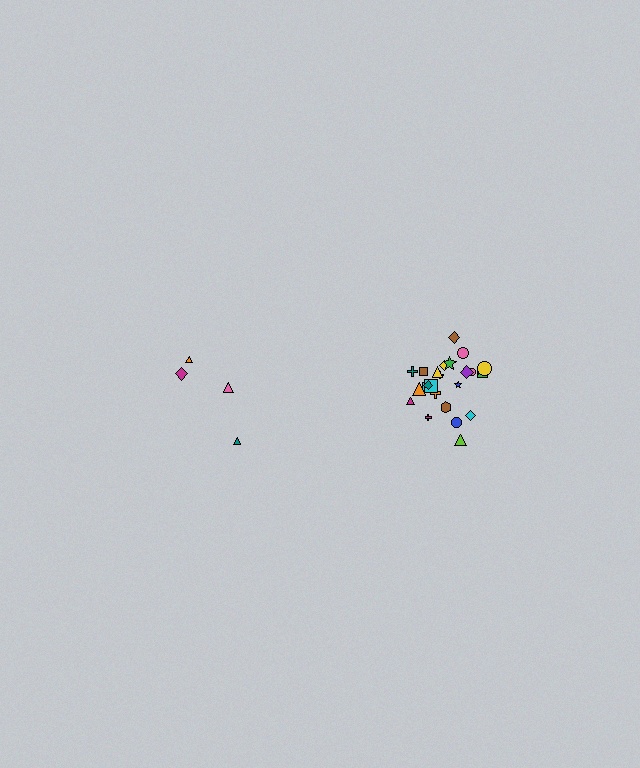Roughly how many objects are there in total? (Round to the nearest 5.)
Roughly 30 objects in total.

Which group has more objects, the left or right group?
The right group.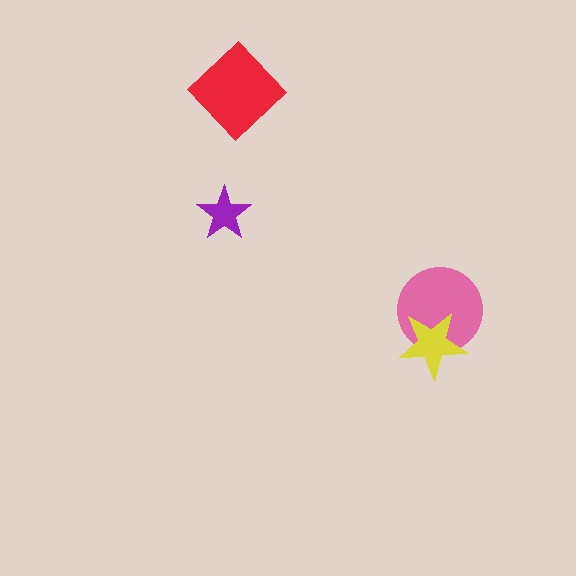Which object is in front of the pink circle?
The yellow star is in front of the pink circle.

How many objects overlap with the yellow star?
1 object overlaps with the yellow star.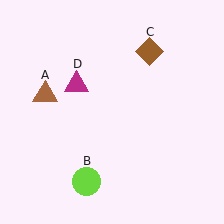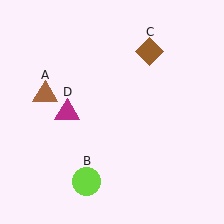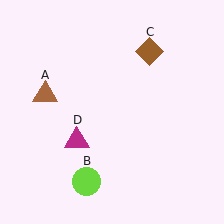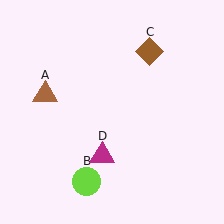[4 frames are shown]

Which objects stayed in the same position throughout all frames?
Brown triangle (object A) and lime circle (object B) and brown diamond (object C) remained stationary.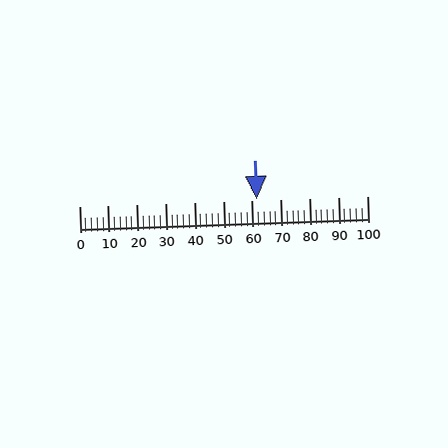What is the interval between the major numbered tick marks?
The major tick marks are spaced 10 units apart.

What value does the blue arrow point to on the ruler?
The blue arrow points to approximately 62.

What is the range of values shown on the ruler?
The ruler shows values from 0 to 100.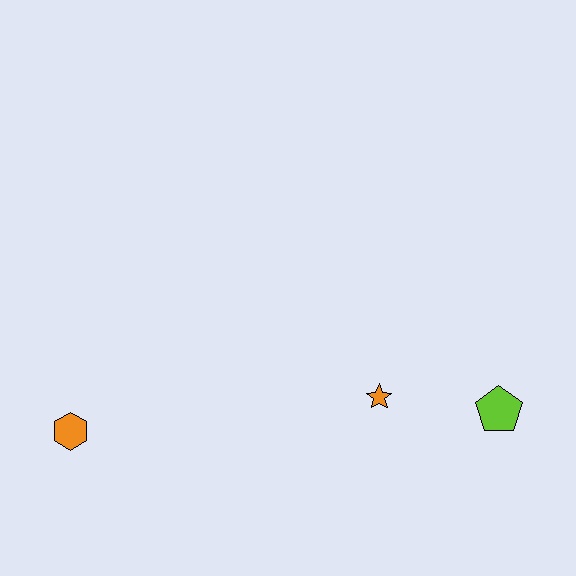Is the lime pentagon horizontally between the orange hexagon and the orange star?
No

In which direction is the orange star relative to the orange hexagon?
The orange star is to the right of the orange hexagon.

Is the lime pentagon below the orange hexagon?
No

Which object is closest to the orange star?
The lime pentagon is closest to the orange star.